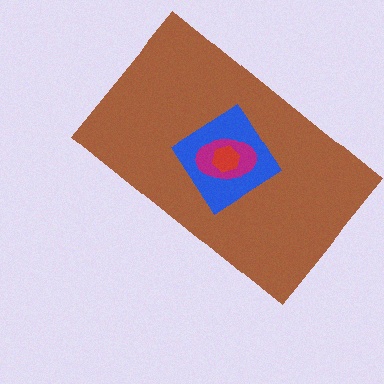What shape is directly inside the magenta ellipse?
The red hexagon.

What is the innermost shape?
The red hexagon.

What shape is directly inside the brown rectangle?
The blue diamond.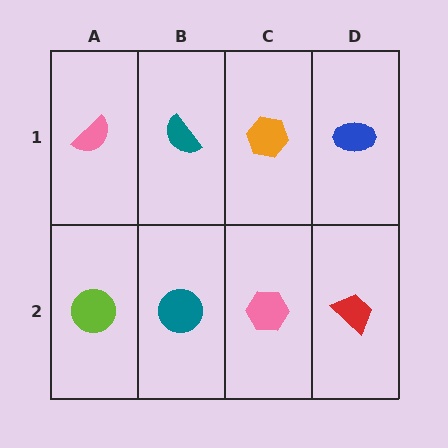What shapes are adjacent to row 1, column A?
A lime circle (row 2, column A), a teal semicircle (row 1, column B).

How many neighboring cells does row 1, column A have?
2.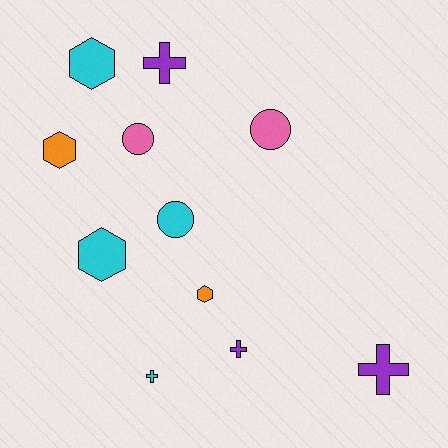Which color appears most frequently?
Cyan, with 4 objects.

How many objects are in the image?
There are 11 objects.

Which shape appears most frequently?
Hexagon, with 4 objects.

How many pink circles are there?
There are 2 pink circles.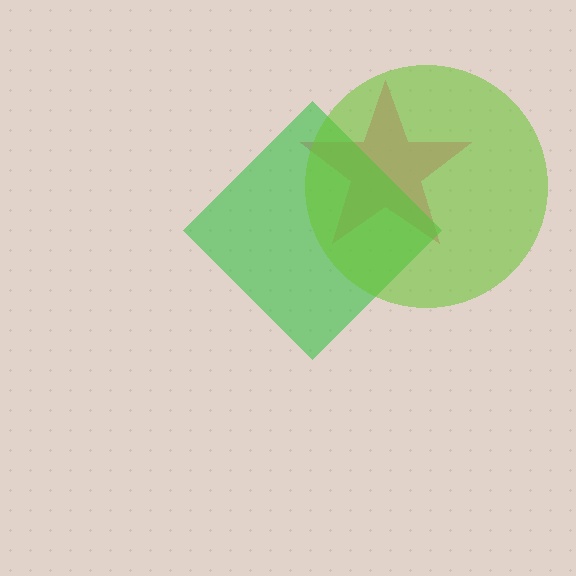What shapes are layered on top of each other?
The layered shapes are: a pink star, a green diamond, a lime circle.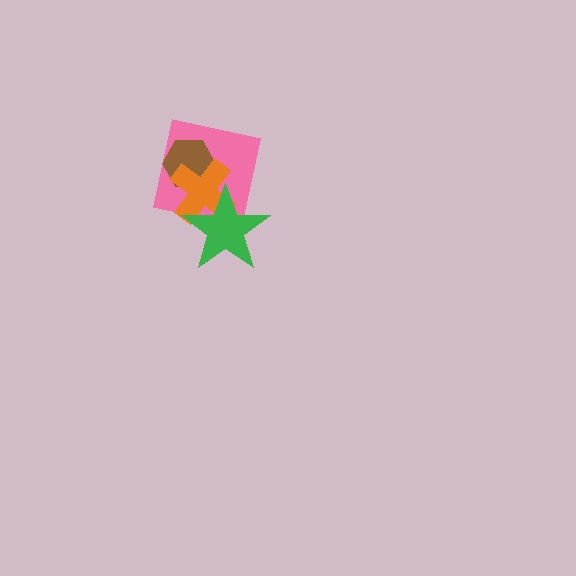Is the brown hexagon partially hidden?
Yes, it is partially covered by another shape.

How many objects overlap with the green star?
2 objects overlap with the green star.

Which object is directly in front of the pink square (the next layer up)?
The brown hexagon is directly in front of the pink square.